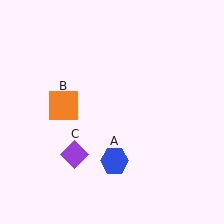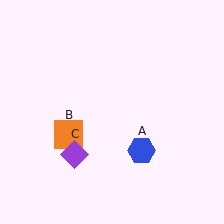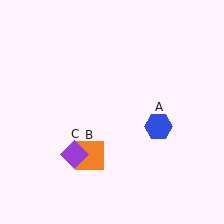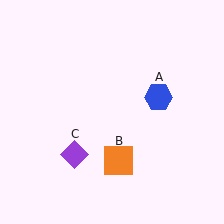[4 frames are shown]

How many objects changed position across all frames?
2 objects changed position: blue hexagon (object A), orange square (object B).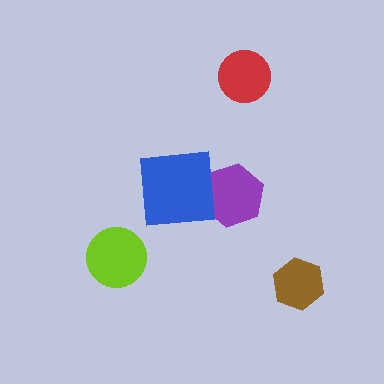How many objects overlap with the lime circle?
0 objects overlap with the lime circle.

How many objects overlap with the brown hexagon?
0 objects overlap with the brown hexagon.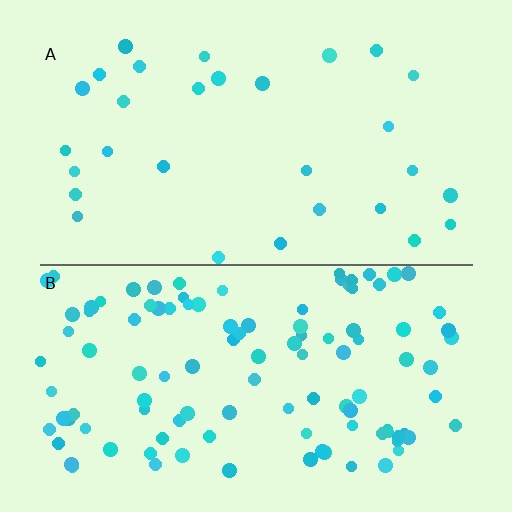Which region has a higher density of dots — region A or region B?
B (the bottom).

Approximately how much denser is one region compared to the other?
Approximately 3.7× — region B over region A.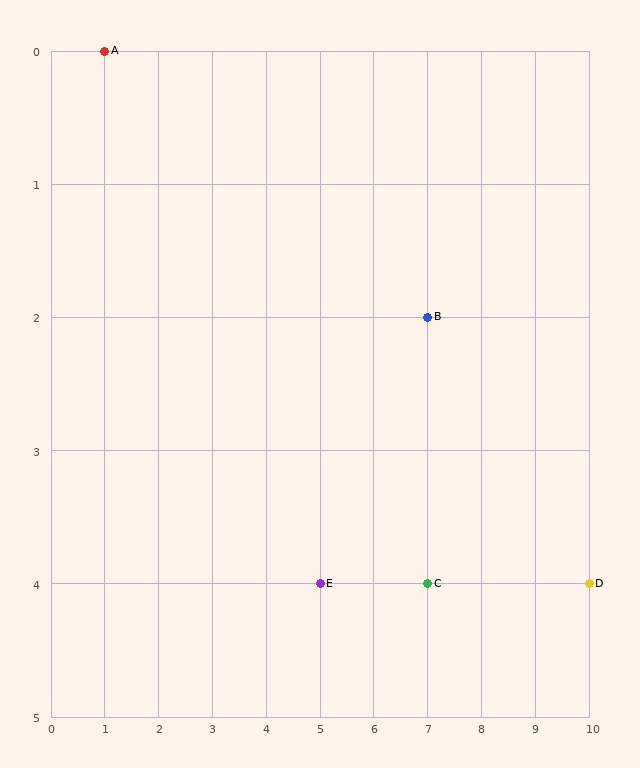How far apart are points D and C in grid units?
Points D and C are 3 columns apart.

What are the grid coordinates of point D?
Point D is at grid coordinates (10, 4).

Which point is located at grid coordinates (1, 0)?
Point A is at (1, 0).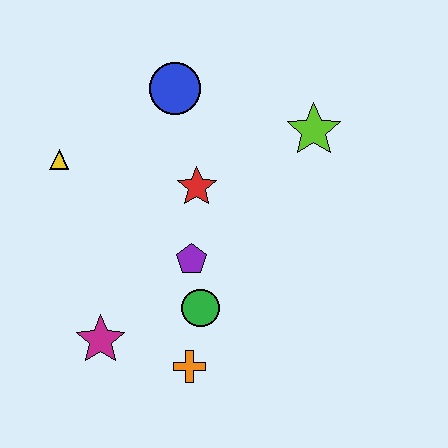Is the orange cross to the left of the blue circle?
No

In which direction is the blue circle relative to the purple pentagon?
The blue circle is above the purple pentagon.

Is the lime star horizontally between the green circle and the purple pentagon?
No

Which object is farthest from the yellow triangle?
The lime star is farthest from the yellow triangle.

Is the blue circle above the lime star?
Yes